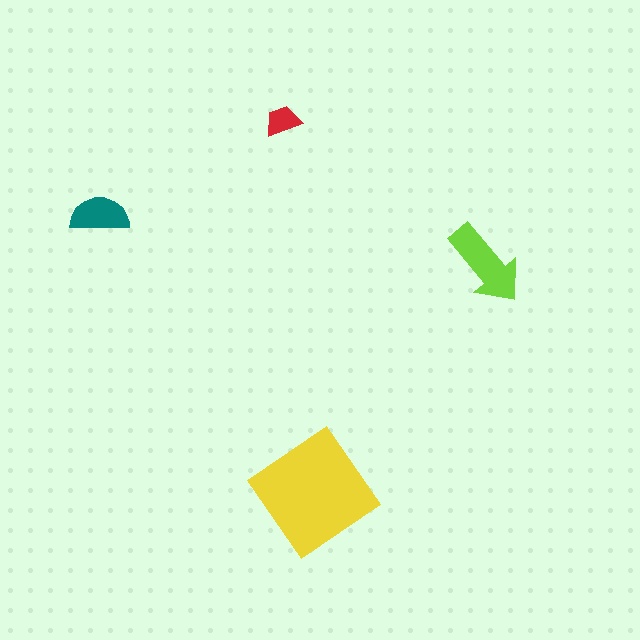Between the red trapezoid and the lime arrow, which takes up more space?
The lime arrow.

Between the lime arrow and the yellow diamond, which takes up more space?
The yellow diamond.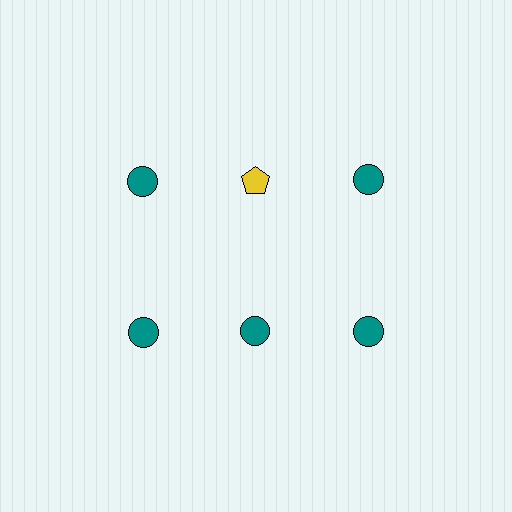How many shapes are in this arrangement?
There are 6 shapes arranged in a grid pattern.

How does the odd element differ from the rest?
It differs in both color (yellow instead of teal) and shape (pentagon instead of circle).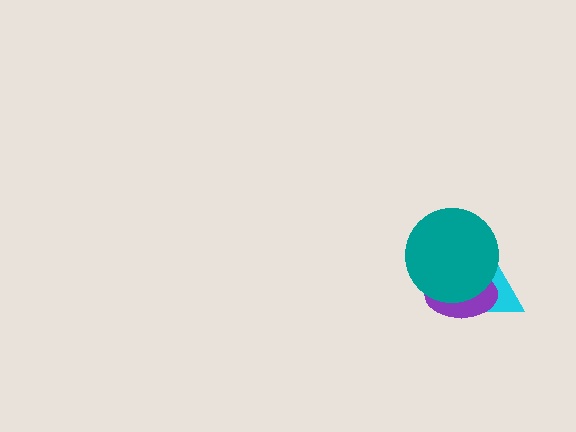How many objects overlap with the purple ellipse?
2 objects overlap with the purple ellipse.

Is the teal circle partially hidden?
No, no other shape covers it.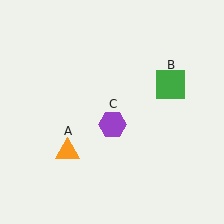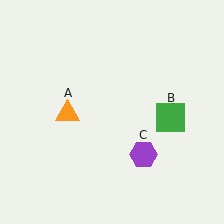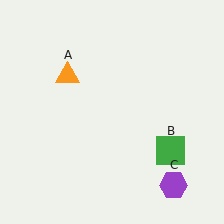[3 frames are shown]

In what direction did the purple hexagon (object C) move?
The purple hexagon (object C) moved down and to the right.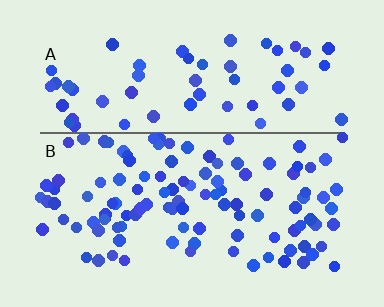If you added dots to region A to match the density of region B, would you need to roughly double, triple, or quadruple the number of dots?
Approximately double.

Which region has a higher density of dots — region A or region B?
B (the bottom).